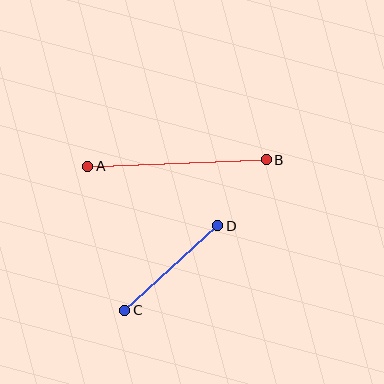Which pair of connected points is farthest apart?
Points A and B are farthest apart.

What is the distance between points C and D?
The distance is approximately 126 pixels.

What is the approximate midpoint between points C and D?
The midpoint is at approximately (171, 268) pixels.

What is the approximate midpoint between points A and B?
The midpoint is at approximately (177, 163) pixels.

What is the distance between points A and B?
The distance is approximately 178 pixels.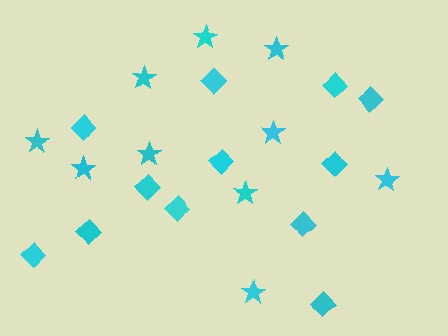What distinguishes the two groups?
There are 2 groups: one group of stars (10) and one group of diamonds (12).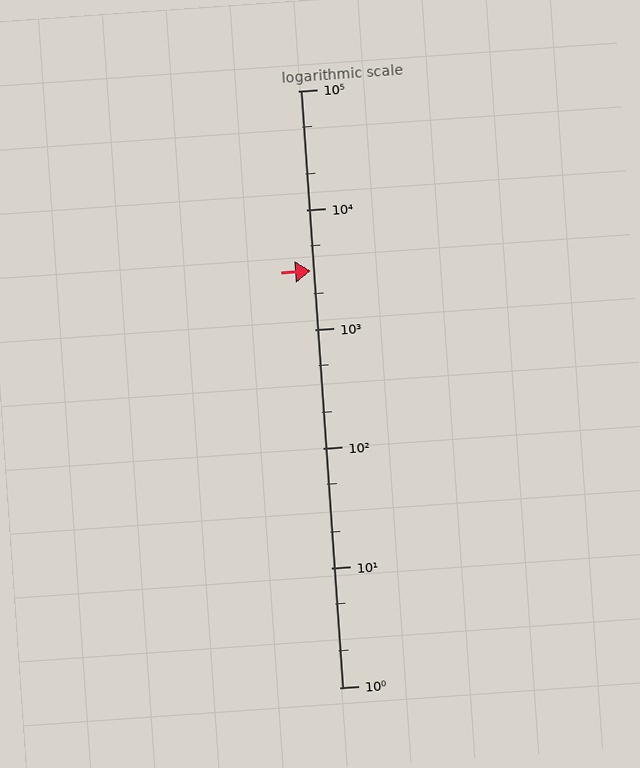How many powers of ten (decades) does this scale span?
The scale spans 5 decades, from 1 to 100000.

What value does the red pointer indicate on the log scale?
The pointer indicates approximately 3100.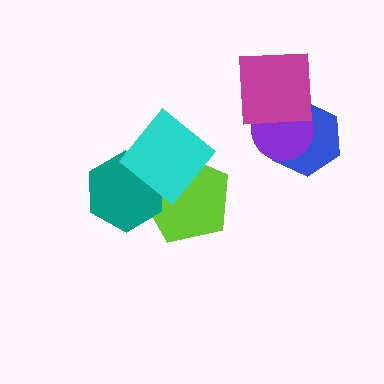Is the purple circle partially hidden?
Yes, it is partially covered by another shape.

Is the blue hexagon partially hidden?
Yes, it is partially covered by another shape.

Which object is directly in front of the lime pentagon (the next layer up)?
The teal hexagon is directly in front of the lime pentagon.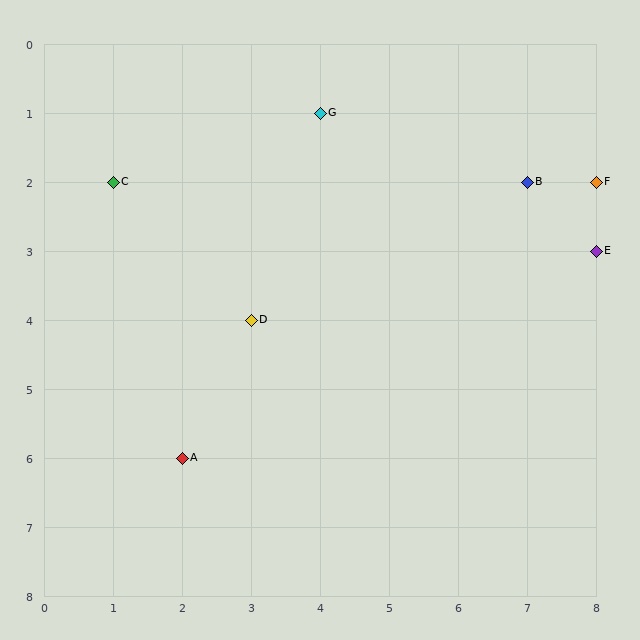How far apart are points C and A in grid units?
Points C and A are 1 column and 4 rows apart (about 4.1 grid units diagonally).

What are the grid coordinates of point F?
Point F is at grid coordinates (8, 2).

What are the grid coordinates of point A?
Point A is at grid coordinates (2, 6).